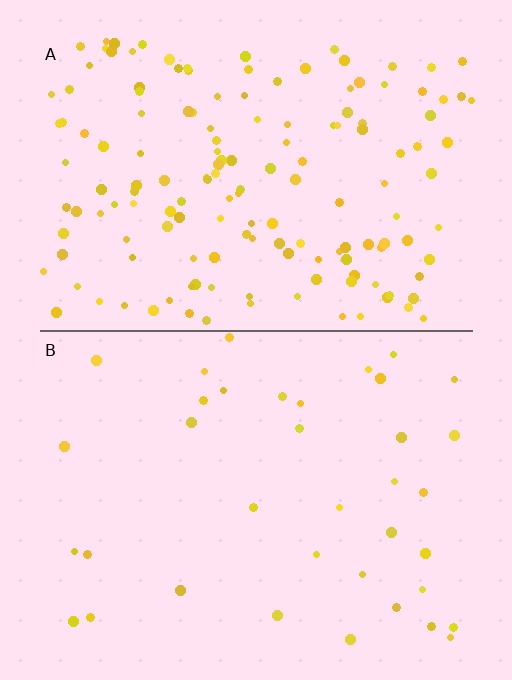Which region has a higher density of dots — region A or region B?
A (the top).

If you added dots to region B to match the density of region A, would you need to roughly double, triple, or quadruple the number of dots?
Approximately quadruple.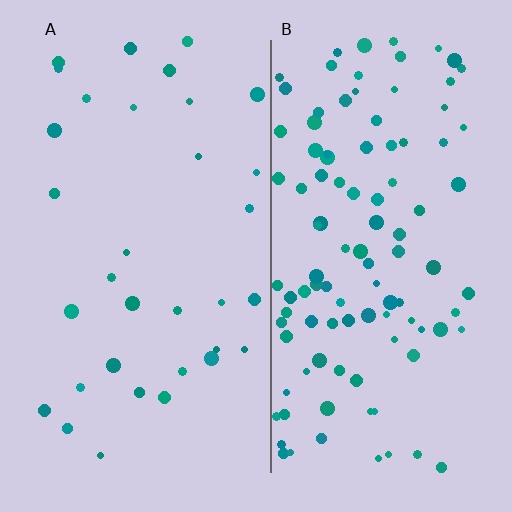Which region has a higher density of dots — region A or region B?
B (the right).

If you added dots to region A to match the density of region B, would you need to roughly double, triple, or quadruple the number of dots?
Approximately triple.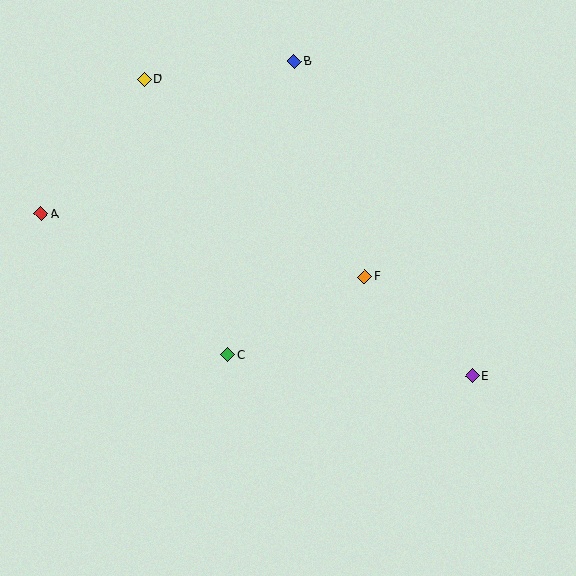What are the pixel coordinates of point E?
Point E is at (472, 376).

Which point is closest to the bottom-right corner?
Point E is closest to the bottom-right corner.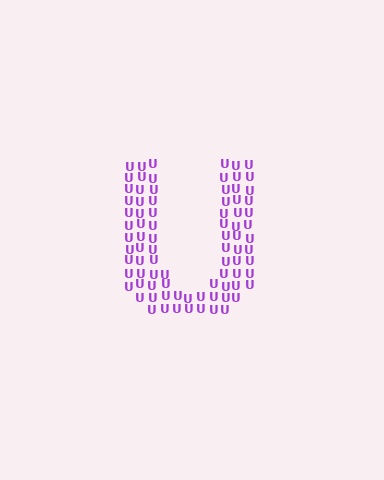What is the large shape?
The large shape is the letter U.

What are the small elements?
The small elements are letter U's.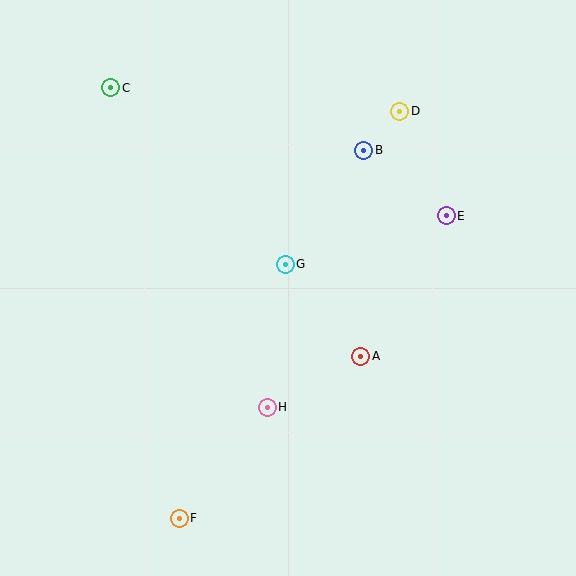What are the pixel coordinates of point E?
Point E is at (446, 216).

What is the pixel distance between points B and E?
The distance between B and E is 106 pixels.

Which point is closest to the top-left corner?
Point C is closest to the top-left corner.